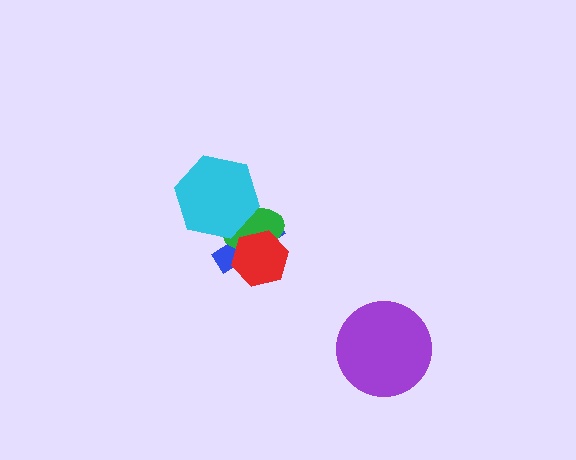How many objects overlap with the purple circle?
0 objects overlap with the purple circle.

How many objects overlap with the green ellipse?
3 objects overlap with the green ellipse.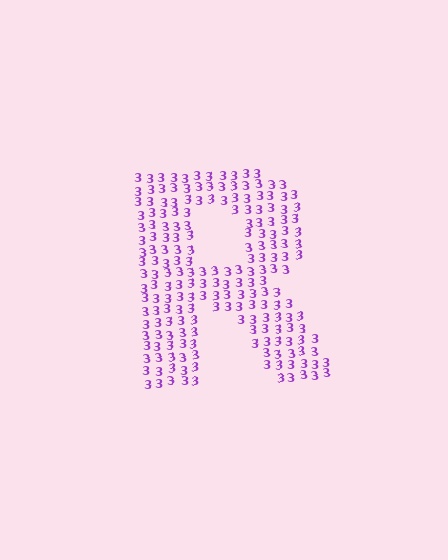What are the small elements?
The small elements are digit 3's.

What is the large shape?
The large shape is the letter R.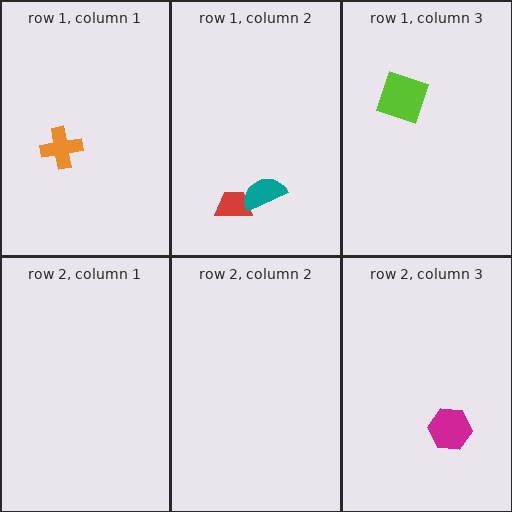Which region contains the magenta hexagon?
The row 2, column 3 region.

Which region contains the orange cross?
The row 1, column 1 region.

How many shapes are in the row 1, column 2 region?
2.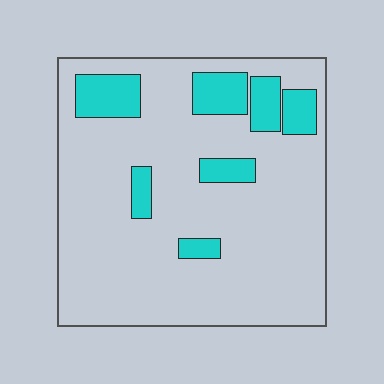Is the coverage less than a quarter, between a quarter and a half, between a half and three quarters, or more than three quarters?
Less than a quarter.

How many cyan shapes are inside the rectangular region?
7.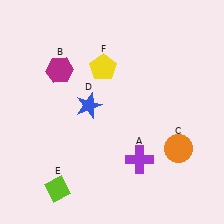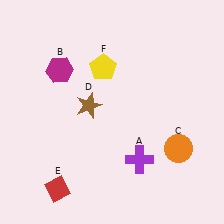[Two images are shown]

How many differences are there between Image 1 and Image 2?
There are 2 differences between the two images.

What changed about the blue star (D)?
In Image 1, D is blue. In Image 2, it changed to brown.